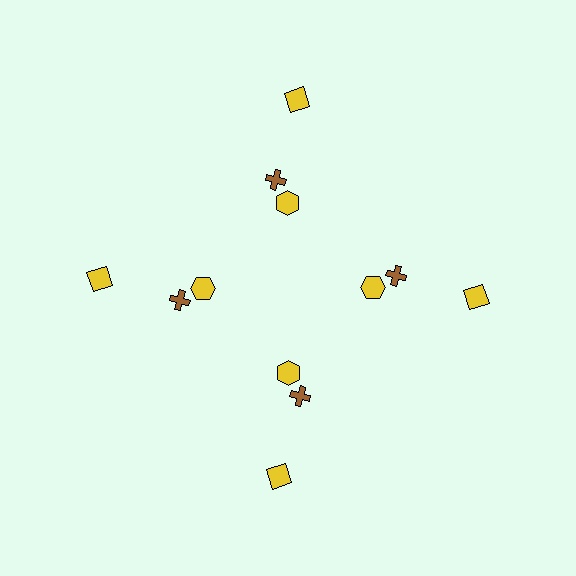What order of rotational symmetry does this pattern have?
This pattern has 4-fold rotational symmetry.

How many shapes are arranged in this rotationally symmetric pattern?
There are 12 shapes, arranged in 4 groups of 3.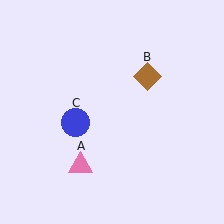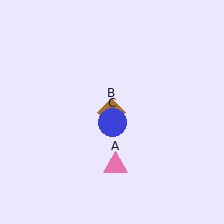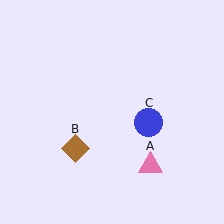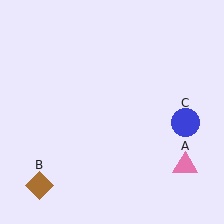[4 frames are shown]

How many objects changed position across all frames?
3 objects changed position: pink triangle (object A), brown diamond (object B), blue circle (object C).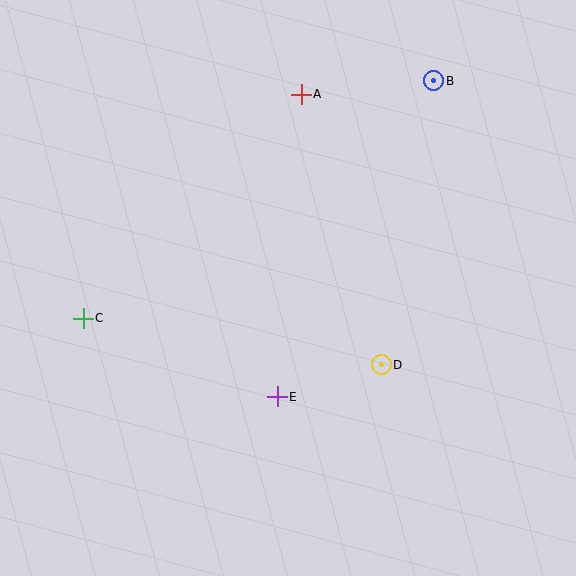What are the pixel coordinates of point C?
Point C is at (83, 318).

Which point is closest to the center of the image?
Point E at (277, 397) is closest to the center.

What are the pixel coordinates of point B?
Point B is at (434, 81).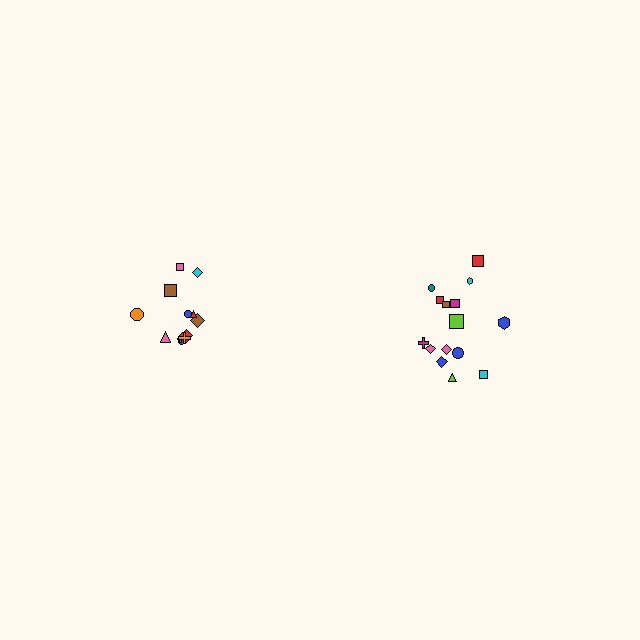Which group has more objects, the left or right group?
The right group.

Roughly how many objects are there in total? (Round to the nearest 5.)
Roughly 25 objects in total.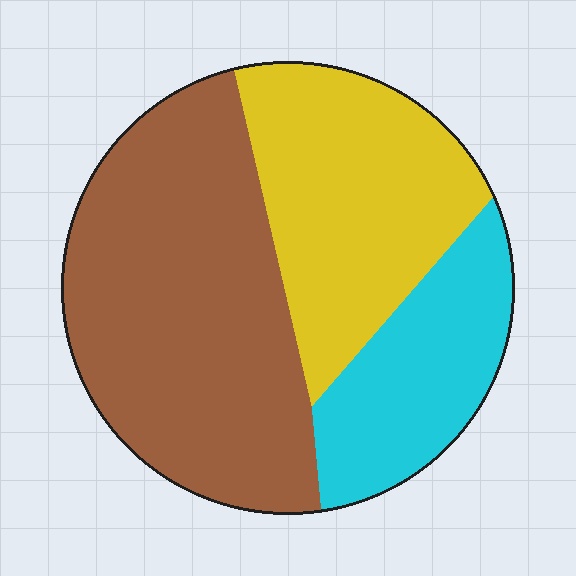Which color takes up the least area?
Cyan, at roughly 20%.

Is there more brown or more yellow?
Brown.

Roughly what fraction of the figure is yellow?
Yellow covers 31% of the figure.